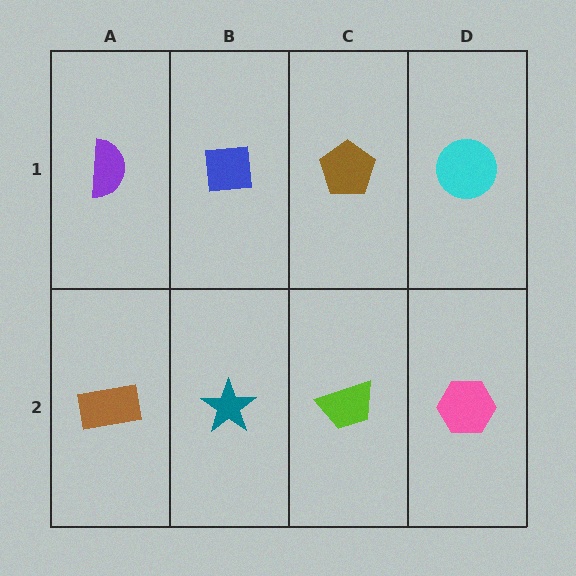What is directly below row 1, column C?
A lime trapezoid.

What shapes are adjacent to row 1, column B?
A teal star (row 2, column B), a purple semicircle (row 1, column A), a brown pentagon (row 1, column C).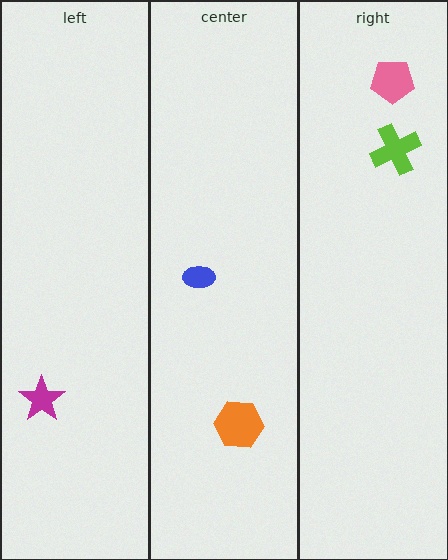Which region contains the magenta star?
The left region.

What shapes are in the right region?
The lime cross, the pink pentagon.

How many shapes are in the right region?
2.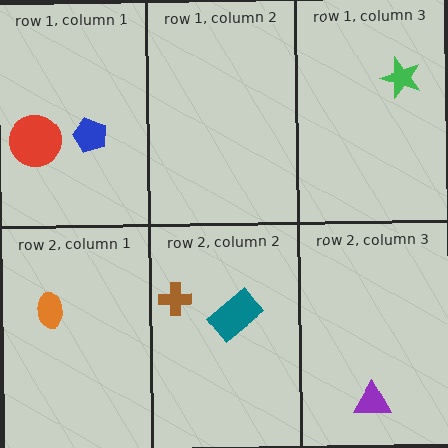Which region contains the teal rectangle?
The row 2, column 2 region.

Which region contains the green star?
The row 1, column 3 region.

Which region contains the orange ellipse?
The row 2, column 1 region.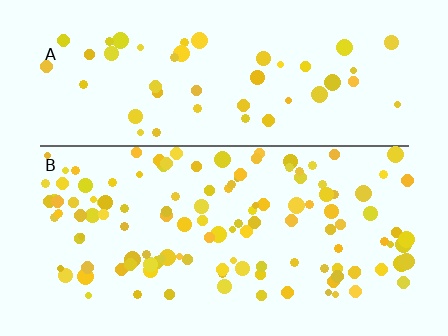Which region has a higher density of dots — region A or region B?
B (the bottom).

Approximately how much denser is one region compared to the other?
Approximately 2.5× — region B over region A.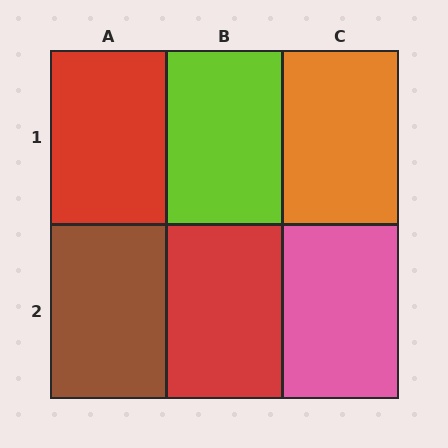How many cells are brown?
1 cell is brown.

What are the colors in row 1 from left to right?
Red, lime, orange.